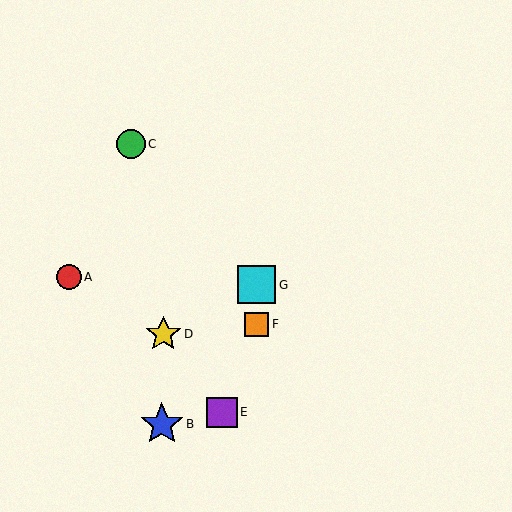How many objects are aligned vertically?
2 objects (F, G) are aligned vertically.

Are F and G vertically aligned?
Yes, both are at x≈257.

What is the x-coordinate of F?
Object F is at x≈257.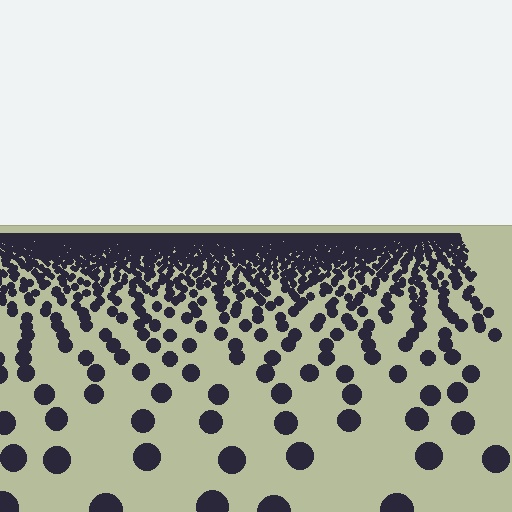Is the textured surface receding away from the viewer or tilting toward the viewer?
The surface is receding away from the viewer. Texture elements get smaller and denser toward the top.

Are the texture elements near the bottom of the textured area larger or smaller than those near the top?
Larger. Near the bottom, elements are closer to the viewer and appear at a bigger on-screen size.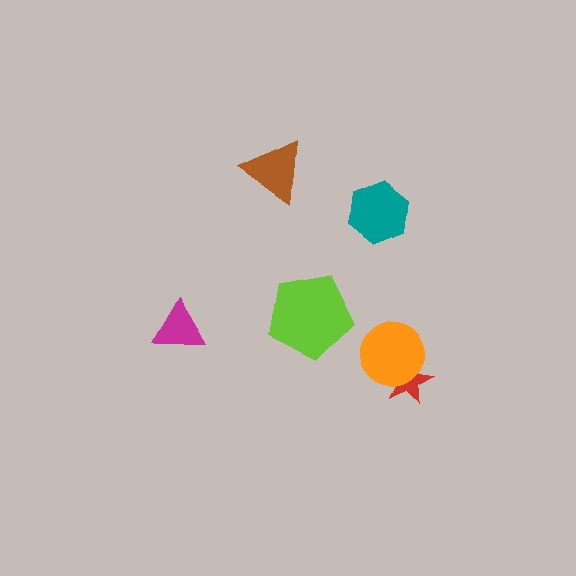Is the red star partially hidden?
Yes, it is partially covered by another shape.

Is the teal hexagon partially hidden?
No, no other shape covers it.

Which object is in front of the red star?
The orange circle is in front of the red star.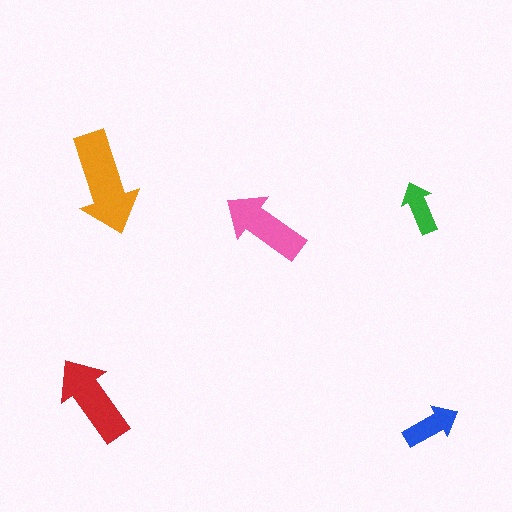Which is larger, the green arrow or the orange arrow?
The orange one.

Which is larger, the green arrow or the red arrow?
The red one.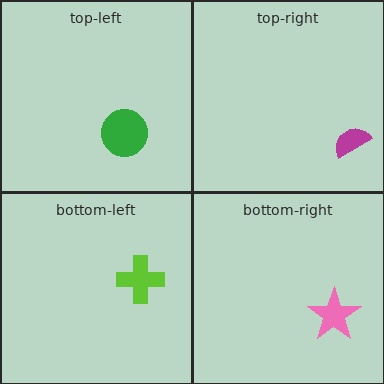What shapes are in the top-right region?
The magenta semicircle.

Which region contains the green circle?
The top-left region.